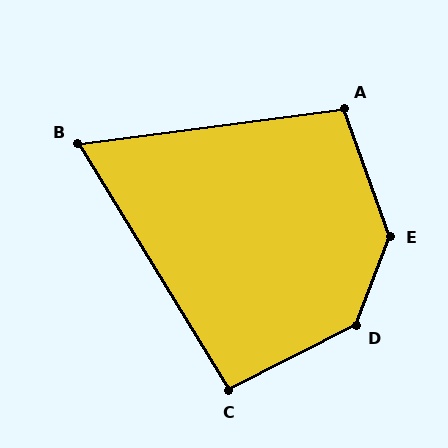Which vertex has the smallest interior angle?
B, at approximately 66 degrees.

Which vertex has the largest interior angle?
E, at approximately 139 degrees.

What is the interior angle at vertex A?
Approximately 102 degrees (obtuse).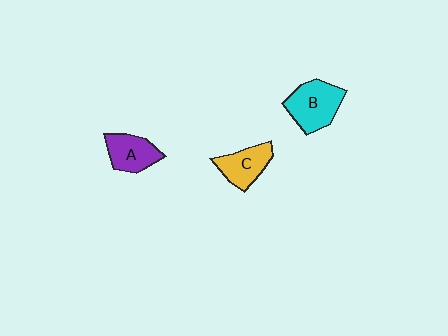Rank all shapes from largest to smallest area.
From largest to smallest: B (cyan), C (yellow), A (purple).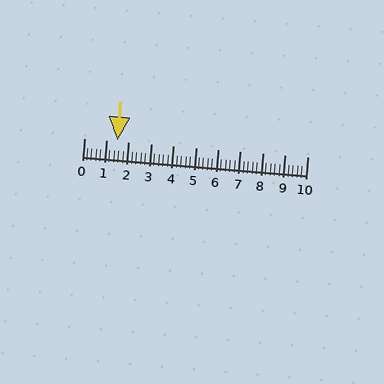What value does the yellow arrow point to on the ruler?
The yellow arrow points to approximately 1.5.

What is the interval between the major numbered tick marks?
The major tick marks are spaced 1 units apart.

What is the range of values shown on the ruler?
The ruler shows values from 0 to 10.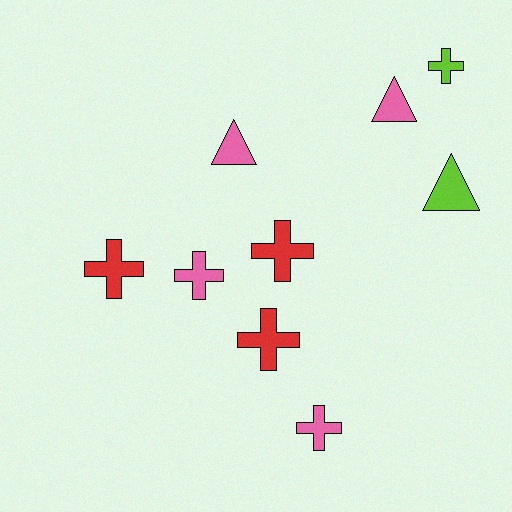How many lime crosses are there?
There is 1 lime cross.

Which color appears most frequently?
Pink, with 4 objects.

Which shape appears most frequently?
Cross, with 6 objects.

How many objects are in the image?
There are 9 objects.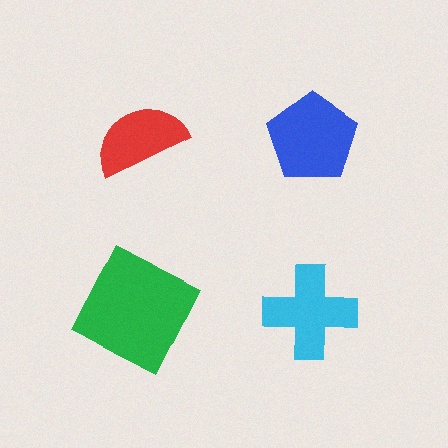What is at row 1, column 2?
A blue pentagon.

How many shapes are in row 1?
2 shapes.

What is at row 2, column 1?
A green square.